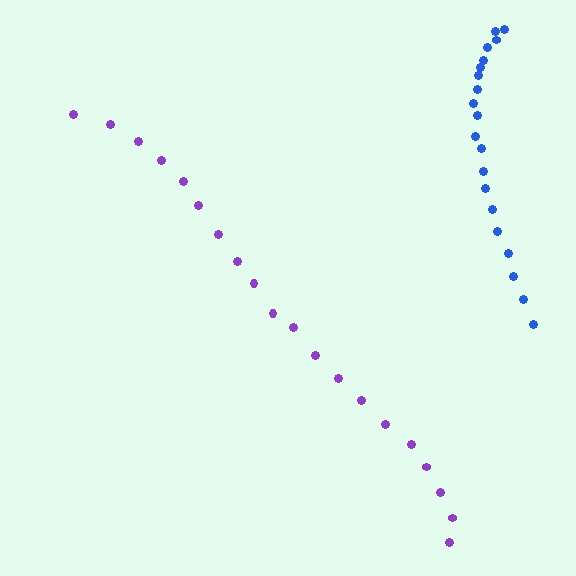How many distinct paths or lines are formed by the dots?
There are 2 distinct paths.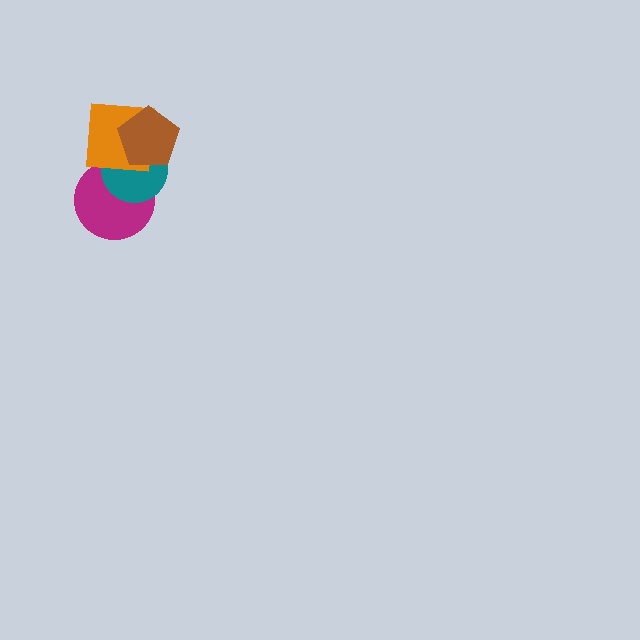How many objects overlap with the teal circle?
3 objects overlap with the teal circle.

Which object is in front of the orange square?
The brown pentagon is in front of the orange square.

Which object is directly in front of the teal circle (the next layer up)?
The orange square is directly in front of the teal circle.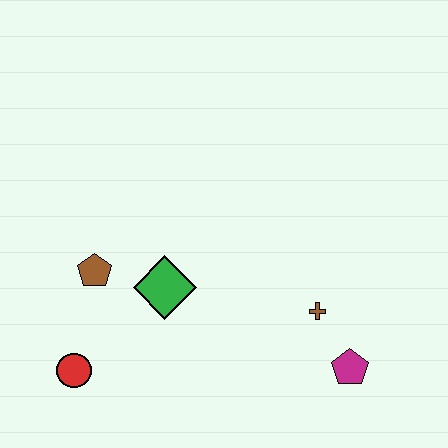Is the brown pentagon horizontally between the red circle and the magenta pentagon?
Yes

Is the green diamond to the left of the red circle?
No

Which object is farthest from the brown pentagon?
The magenta pentagon is farthest from the brown pentagon.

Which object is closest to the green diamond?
The brown pentagon is closest to the green diamond.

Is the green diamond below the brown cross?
No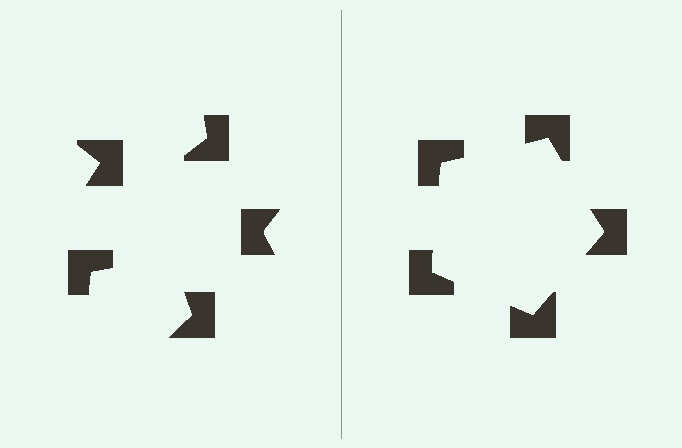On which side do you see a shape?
An illusory pentagon appears on the right side. On the left side the wedge cuts are rotated, so no coherent shape forms.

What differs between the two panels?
The notched squares are positioned identically on both sides; only the wedge orientations differ. On the right they align to a pentagon; on the left they are misaligned.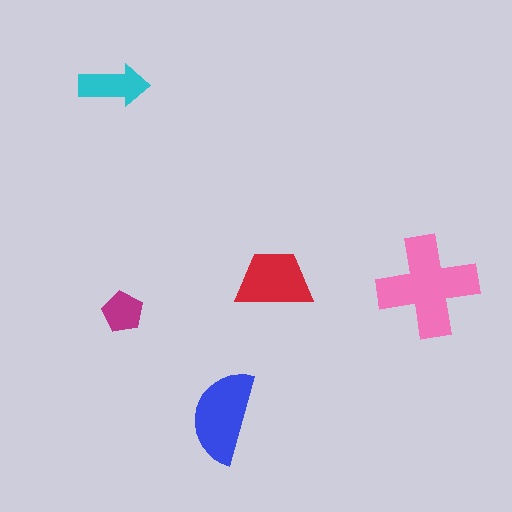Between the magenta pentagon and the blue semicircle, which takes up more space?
The blue semicircle.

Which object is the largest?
The pink cross.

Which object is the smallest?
The magenta pentagon.